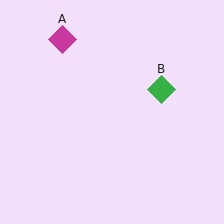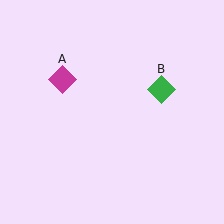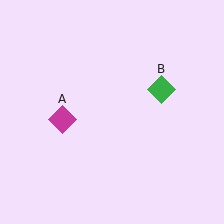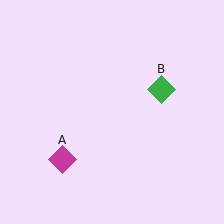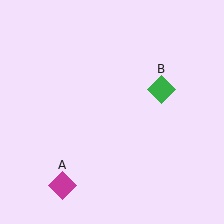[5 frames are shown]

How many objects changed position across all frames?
1 object changed position: magenta diamond (object A).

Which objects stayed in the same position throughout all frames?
Green diamond (object B) remained stationary.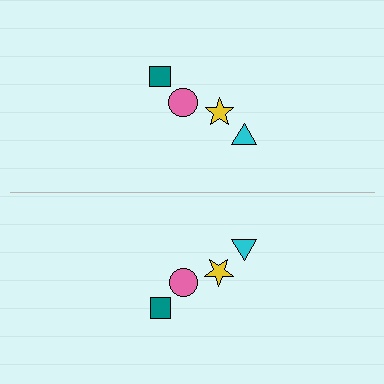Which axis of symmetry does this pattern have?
The pattern has a horizontal axis of symmetry running through the center of the image.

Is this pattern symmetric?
Yes, this pattern has bilateral (reflection) symmetry.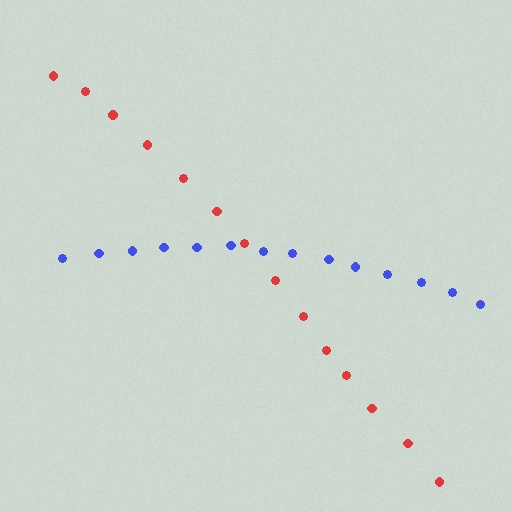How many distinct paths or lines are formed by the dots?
There are 2 distinct paths.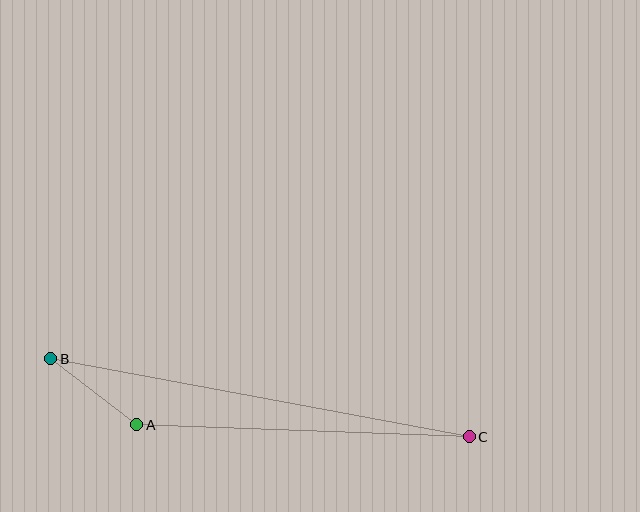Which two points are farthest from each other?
Points B and C are farthest from each other.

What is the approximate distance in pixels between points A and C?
The distance between A and C is approximately 332 pixels.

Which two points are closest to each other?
Points A and B are closest to each other.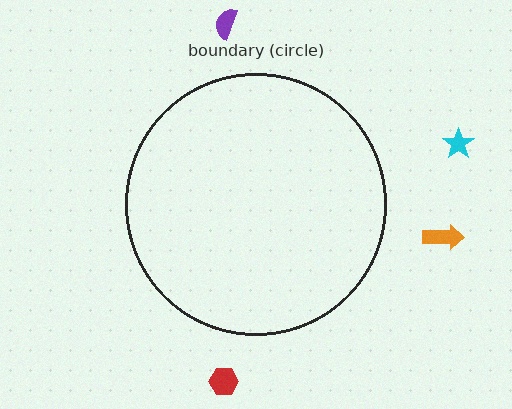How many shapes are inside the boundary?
0 inside, 4 outside.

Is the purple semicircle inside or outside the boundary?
Outside.